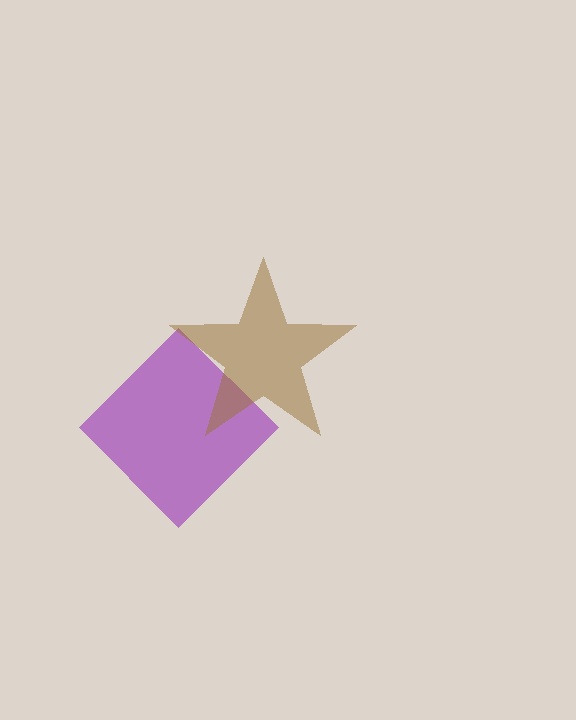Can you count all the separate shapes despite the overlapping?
Yes, there are 2 separate shapes.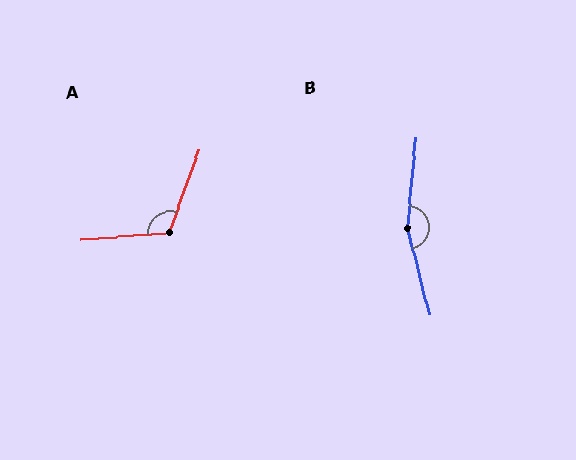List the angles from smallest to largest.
A (114°), B (160°).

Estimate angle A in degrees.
Approximately 114 degrees.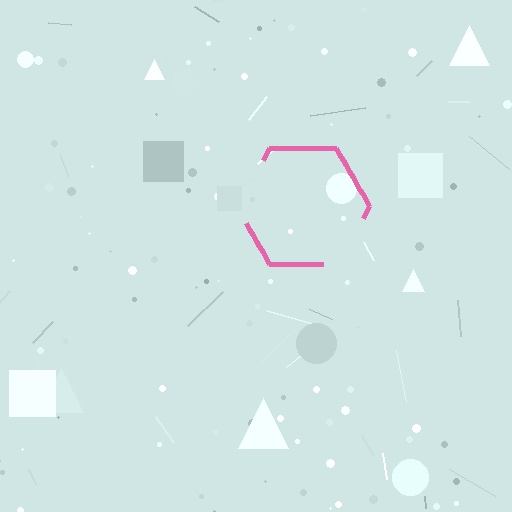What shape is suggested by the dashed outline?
The dashed outline suggests a hexagon.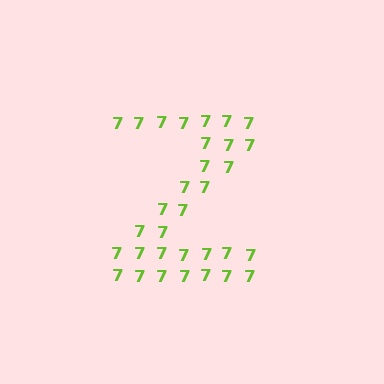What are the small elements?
The small elements are digit 7's.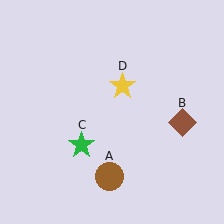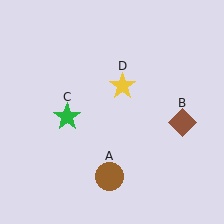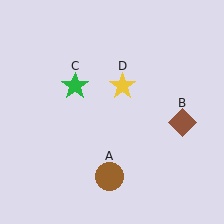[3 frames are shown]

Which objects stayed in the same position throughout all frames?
Brown circle (object A) and brown diamond (object B) and yellow star (object D) remained stationary.